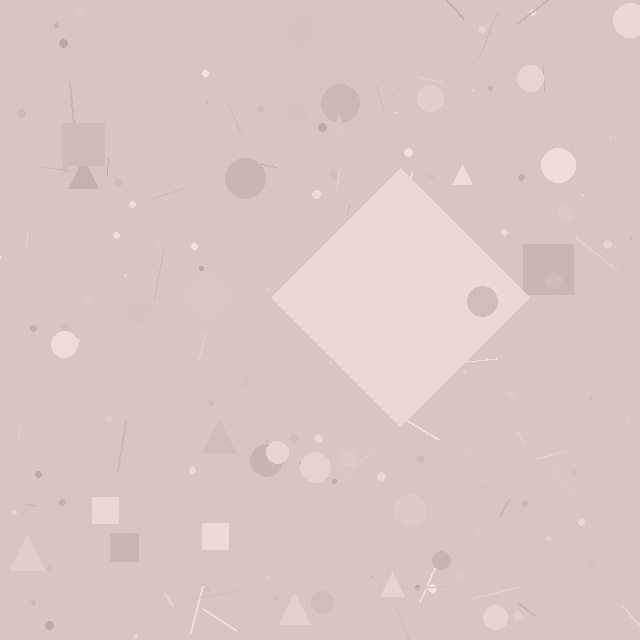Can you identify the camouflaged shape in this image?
The camouflaged shape is a diamond.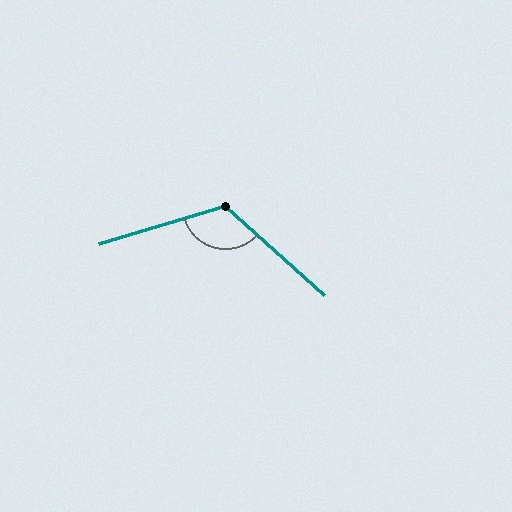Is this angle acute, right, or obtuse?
It is obtuse.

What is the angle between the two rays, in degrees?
Approximately 122 degrees.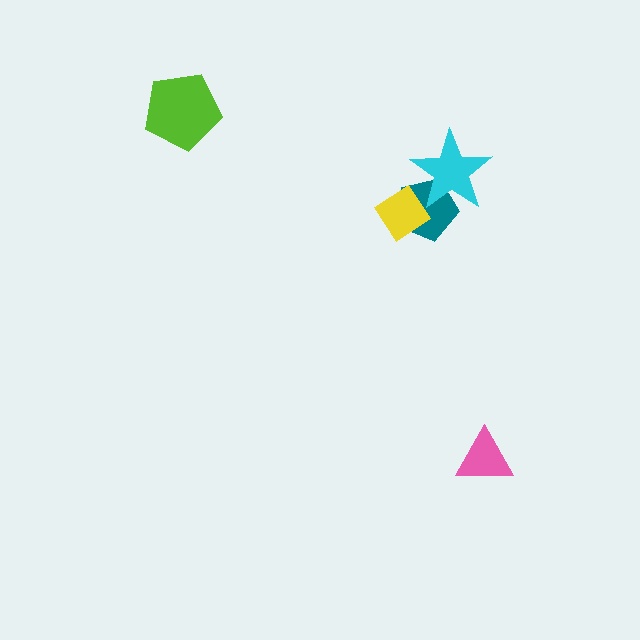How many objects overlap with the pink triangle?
0 objects overlap with the pink triangle.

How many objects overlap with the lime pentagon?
0 objects overlap with the lime pentagon.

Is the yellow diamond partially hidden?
Yes, it is partially covered by another shape.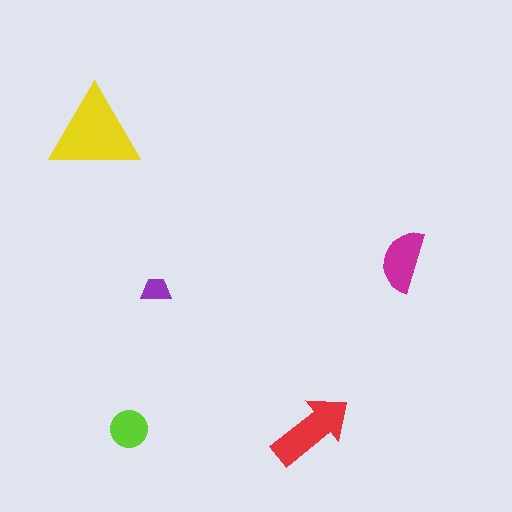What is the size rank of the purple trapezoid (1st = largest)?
5th.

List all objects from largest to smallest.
The yellow triangle, the red arrow, the magenta semicircle, the lime circle, the purple trapezoid.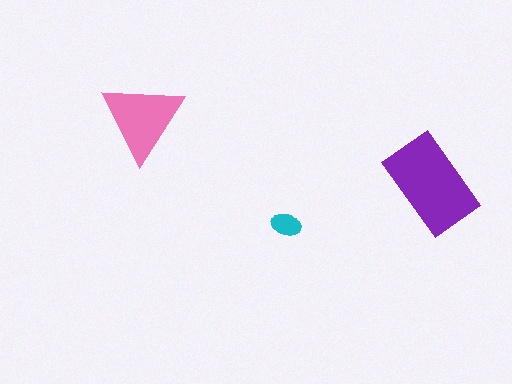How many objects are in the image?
There are 3 objects in the image.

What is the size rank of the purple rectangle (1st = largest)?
1st.